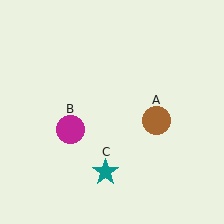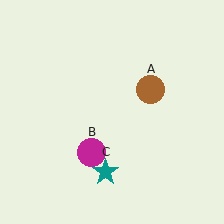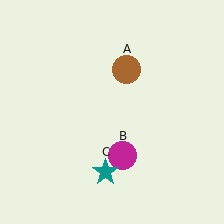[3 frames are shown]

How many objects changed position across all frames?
2 objects changed position: brown circle (object A), magenta circle (object B).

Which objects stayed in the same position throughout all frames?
Teal star (object C) remained stationary.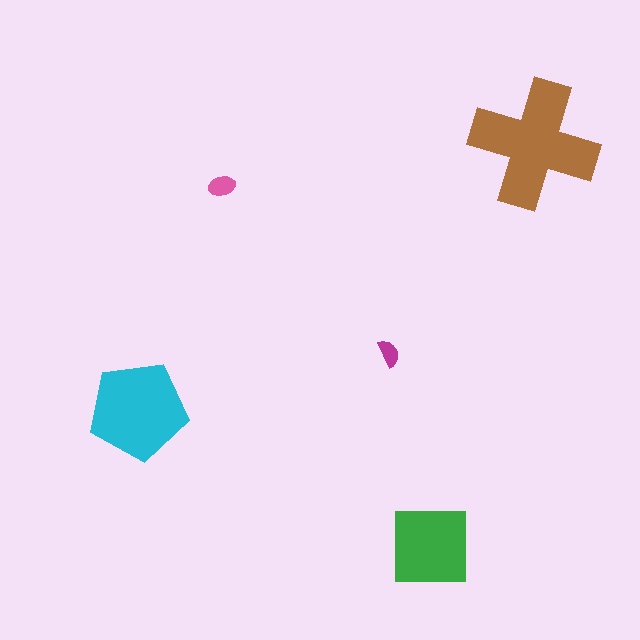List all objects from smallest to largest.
The magenta semicircle, the pink ellipse, the green square, the cyan pentagon, the brown cross.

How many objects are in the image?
There are 5 objects in the image.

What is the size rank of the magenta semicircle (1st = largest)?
5th.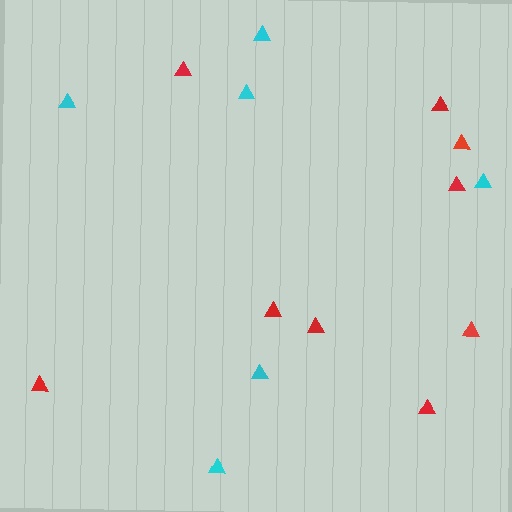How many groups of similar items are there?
There are 2 groups: one group of cyan triangles (6) and one group of red triangles (9).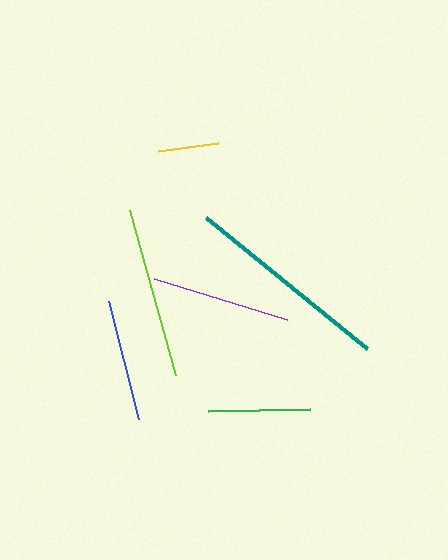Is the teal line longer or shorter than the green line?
The teal line is longer than the green line.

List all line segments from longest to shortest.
From longest to shortest: teal, lime, purple, blue, green, yellow.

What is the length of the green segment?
The green segment is approximately 102 pixels long.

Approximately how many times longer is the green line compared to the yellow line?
The green line is approximately 1.7 times the length of the yellow line.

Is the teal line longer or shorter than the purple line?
The teal line is longer than the purple line.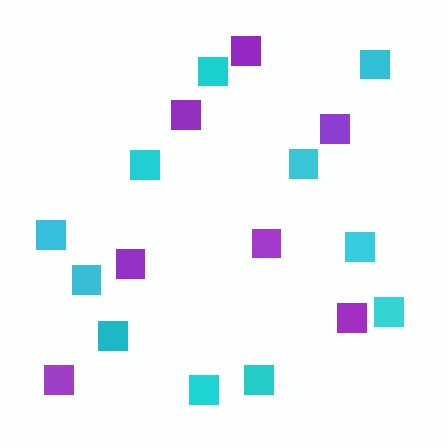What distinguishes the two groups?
There are 2 groups: one group of purple squares (7) and one group of cyan squares (11).